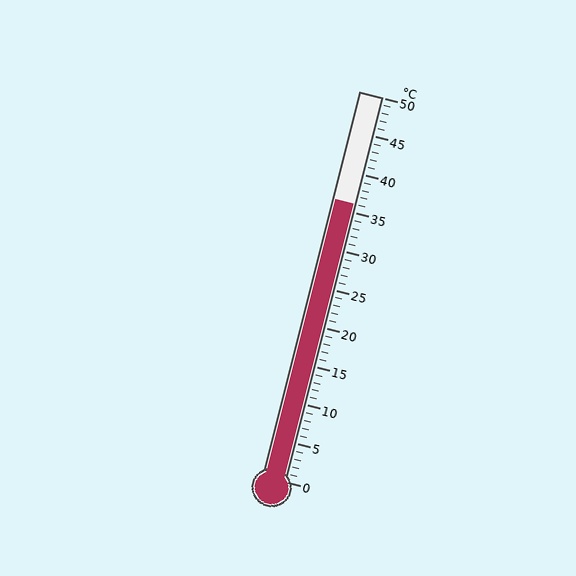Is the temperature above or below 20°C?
The temperature is above 20°C.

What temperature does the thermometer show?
The thermometer shows approximately 36°C.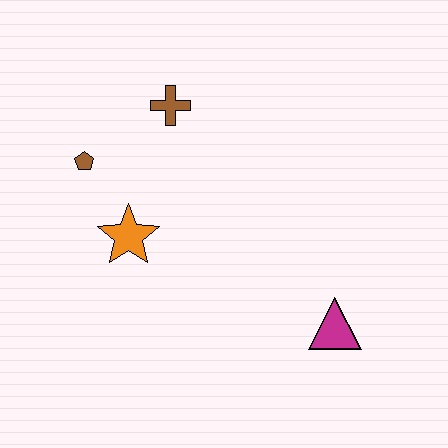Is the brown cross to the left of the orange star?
No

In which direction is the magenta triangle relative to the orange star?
The magenta triangle is to the right of the orange star.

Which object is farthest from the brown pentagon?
The magenta triangle is farthest from the brown pentagon.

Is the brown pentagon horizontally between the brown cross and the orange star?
No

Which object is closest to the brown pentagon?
The orange star is closest to the brown pentagon.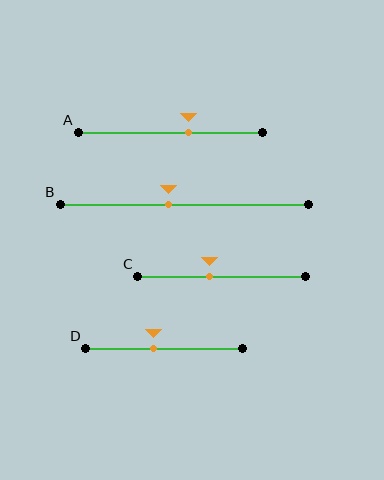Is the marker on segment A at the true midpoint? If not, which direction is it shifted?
No, the marker on segment A is shifted to the right by about 9% of the segment length.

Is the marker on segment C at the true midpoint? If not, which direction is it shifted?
No, the marker on segment C is shifted to the left by about 7% of the segment length.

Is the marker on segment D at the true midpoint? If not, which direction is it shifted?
No, the marker on segment D is shifted to the left by about 7% of the segment length.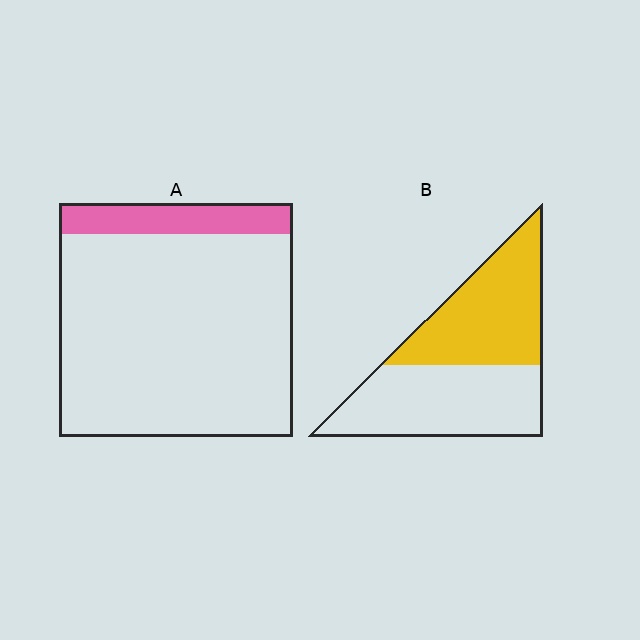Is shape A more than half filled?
No.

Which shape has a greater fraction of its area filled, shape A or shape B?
Shape B.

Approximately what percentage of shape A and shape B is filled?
A is approximately 15% and B is approximately 50%.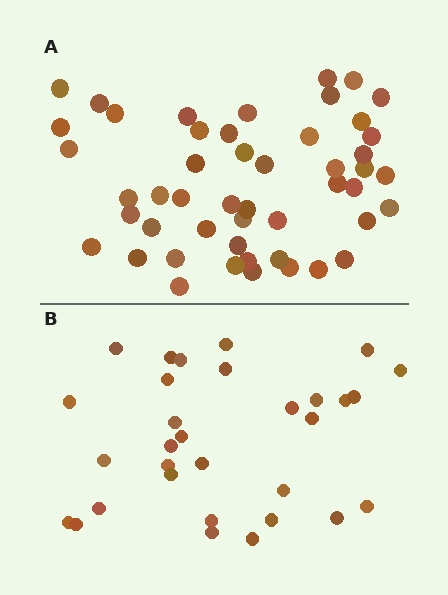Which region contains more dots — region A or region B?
Region A (the top region) has more dots.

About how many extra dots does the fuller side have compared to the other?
Region A has approximately 20 more dots than region B.